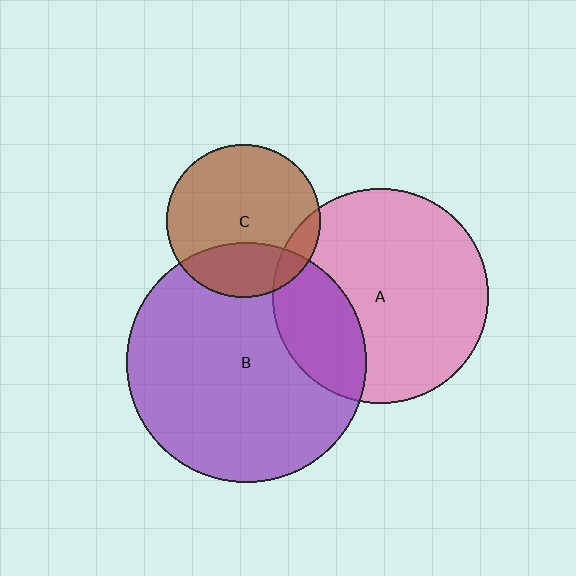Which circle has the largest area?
Circle B (purple).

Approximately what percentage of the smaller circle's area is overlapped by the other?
Approximately 10%.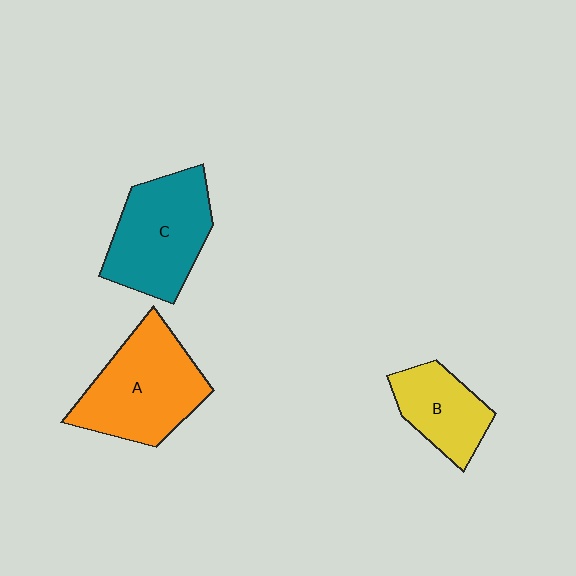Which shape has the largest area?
Shape A (orange).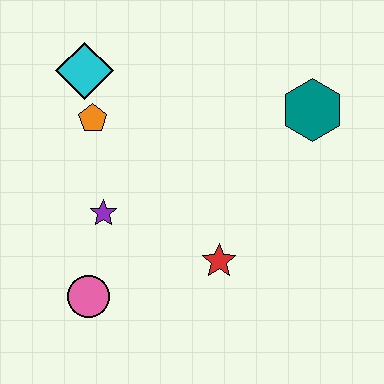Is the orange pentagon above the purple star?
Yes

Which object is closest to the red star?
The purple star is closest to the red star.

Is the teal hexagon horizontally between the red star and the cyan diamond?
No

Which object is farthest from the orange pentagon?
The teal hexagon is farthest from the orange pentagon.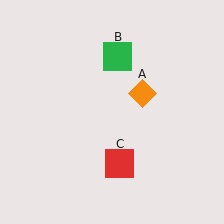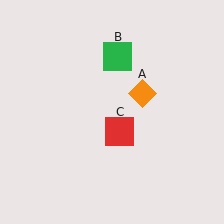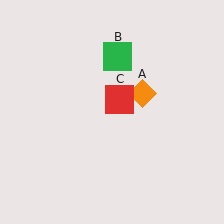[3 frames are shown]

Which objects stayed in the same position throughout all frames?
Orange diamond (object A) and green square (object B) remained stationary.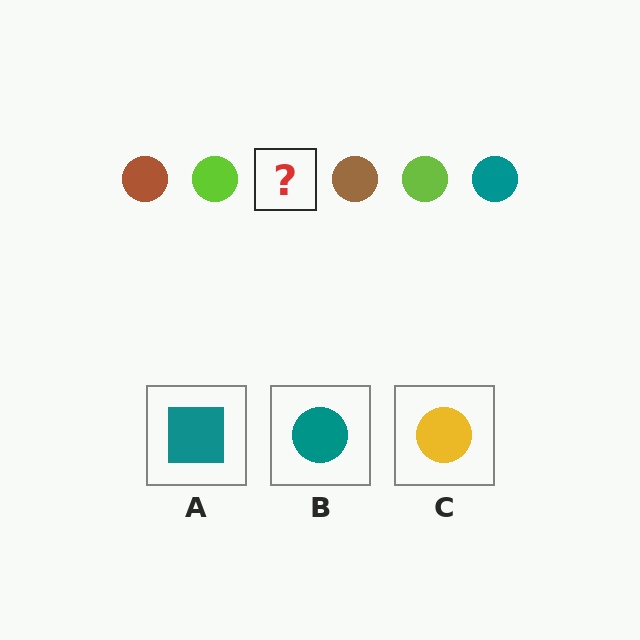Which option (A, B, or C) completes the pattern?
B.